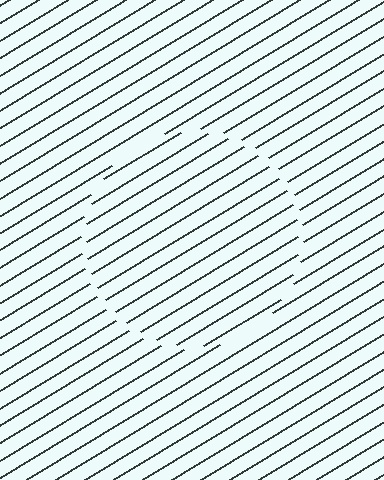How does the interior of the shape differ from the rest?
The interior of the shape contains the same grating, shifted by half a period — the contour is defined by the phase discontinuity where line-ends from the inner and outer gratings abut.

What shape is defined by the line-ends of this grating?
An illusory circle. The interior of the shape contains the same grating, shifted by half a period — the contour is defined by the phase discontinuity where line-ends from the inner and outer gratings abut.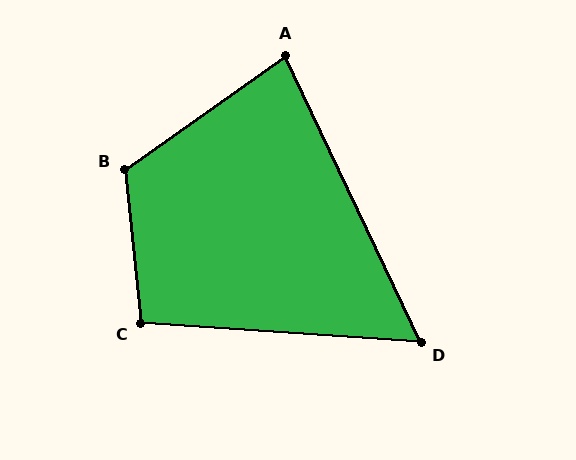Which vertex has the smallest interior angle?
D, at approximately 61 degrees.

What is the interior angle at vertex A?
Approximately 80 degrees (acute).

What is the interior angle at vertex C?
Approximately 100 degrees (obtuse).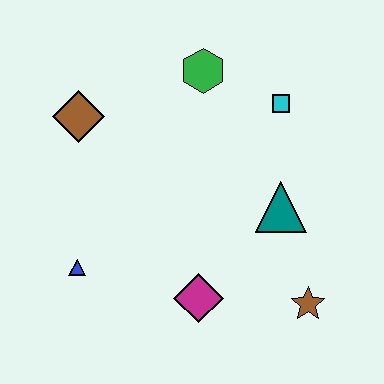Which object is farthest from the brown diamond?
The brown star is farthest from the brown diamond.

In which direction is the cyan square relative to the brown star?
The cyan square is above the brown star.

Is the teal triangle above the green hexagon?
No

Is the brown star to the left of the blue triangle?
No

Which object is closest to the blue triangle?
The magenta diamond is closest to the blue triangle.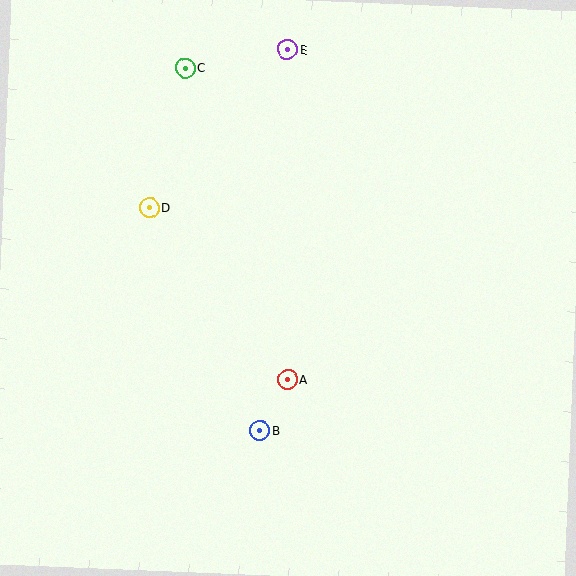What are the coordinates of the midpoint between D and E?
The midpoint between D and E is at (218, 129).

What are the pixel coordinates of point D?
Point D is at (149, 208).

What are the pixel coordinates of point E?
Point E is at (288, 50).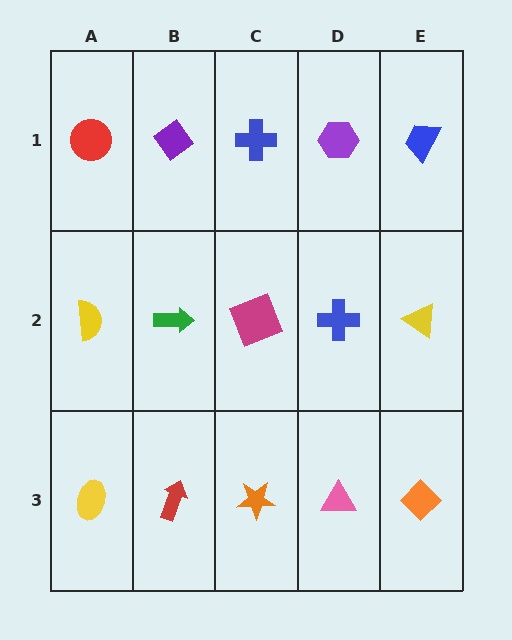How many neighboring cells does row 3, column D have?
3.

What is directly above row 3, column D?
A blue cross.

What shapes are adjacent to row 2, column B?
A purple diamond (row 1, column B), a red arrow (row 3, column B), a yellow semicircle (row 2, column A), a magenta square (row 2, column C).